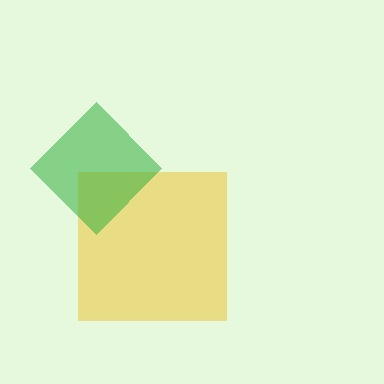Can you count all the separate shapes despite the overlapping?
Yes, there are 2 separate shapes.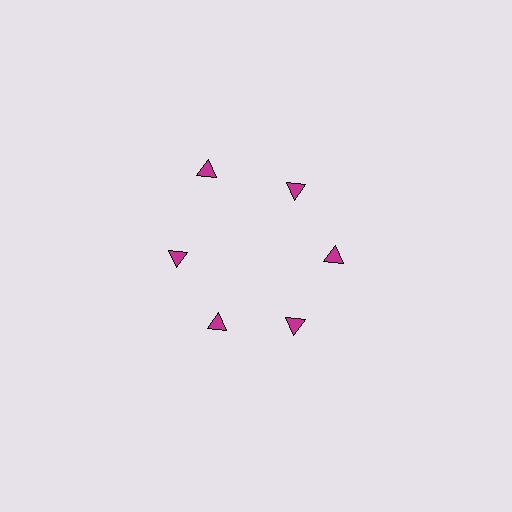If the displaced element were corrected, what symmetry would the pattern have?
It would have 6-fold rotational symmetry — the pattern would map onto itself every 60 degrees.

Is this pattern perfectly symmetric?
No. The 6 magenta triangles are arranged in a ring, but one element near the 11 o'clock position is pushed outward from the center, breaking the 6-fold rotational symmetry.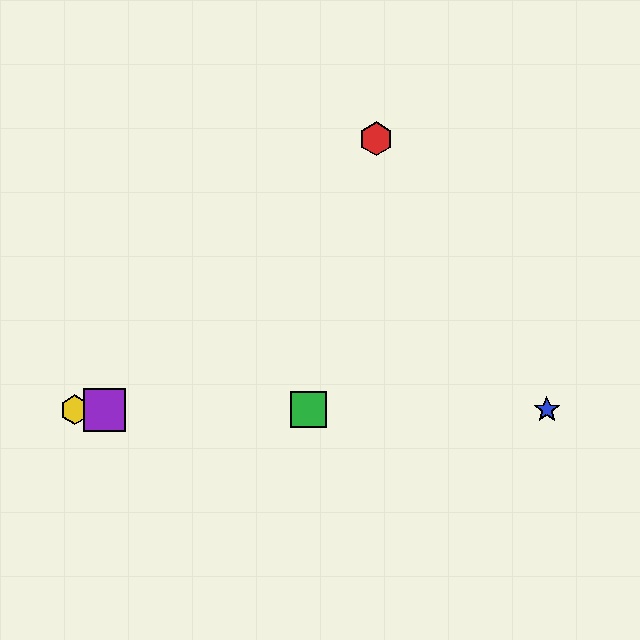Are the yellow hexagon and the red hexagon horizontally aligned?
No, the yellow hexagon is at y≈410 and the red hexagon is at y≈139.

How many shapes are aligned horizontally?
4 shapes (the blue star, the green square, the yellow hexagon, the purple square) are aligned horizontally.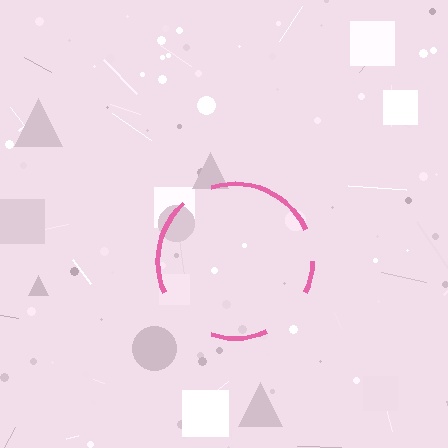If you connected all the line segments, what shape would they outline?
They would outline a circle.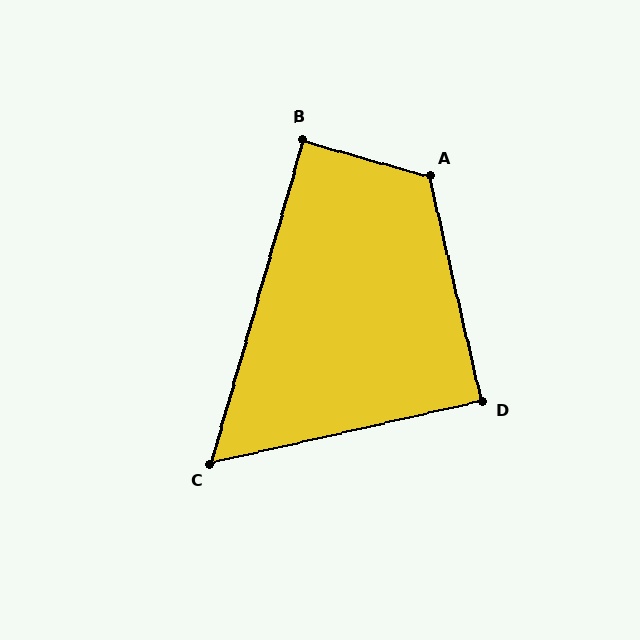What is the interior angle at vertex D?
Approximately 90 degrees (approximately right).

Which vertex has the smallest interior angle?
C, at approximately 61 degrees.